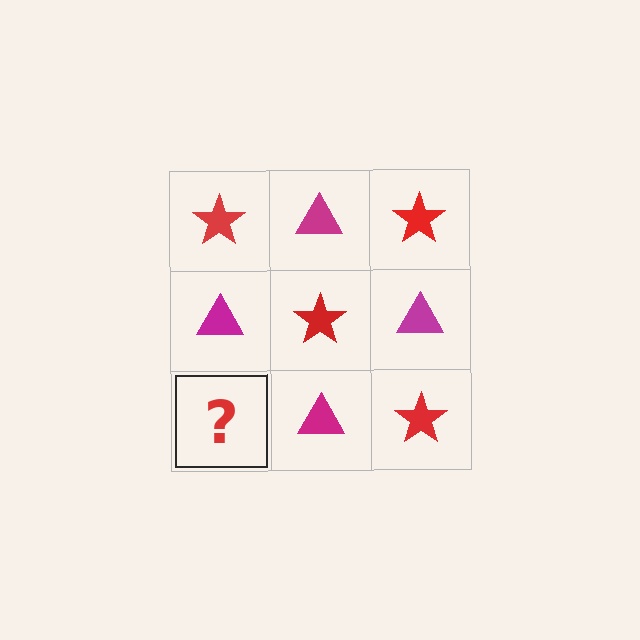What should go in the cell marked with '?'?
The missing cell should contain a red star.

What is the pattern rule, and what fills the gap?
The rule is that it alternates red star and magenta triangle in a checkerboard pattern. The gap should be filled with a red star.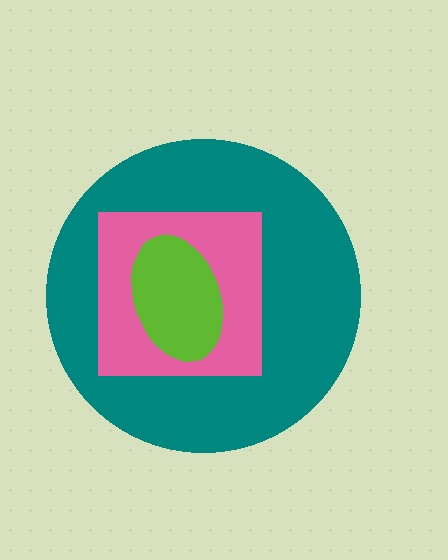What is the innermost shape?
The lime ellipse.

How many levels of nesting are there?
3.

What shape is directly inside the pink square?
The lime ellipse.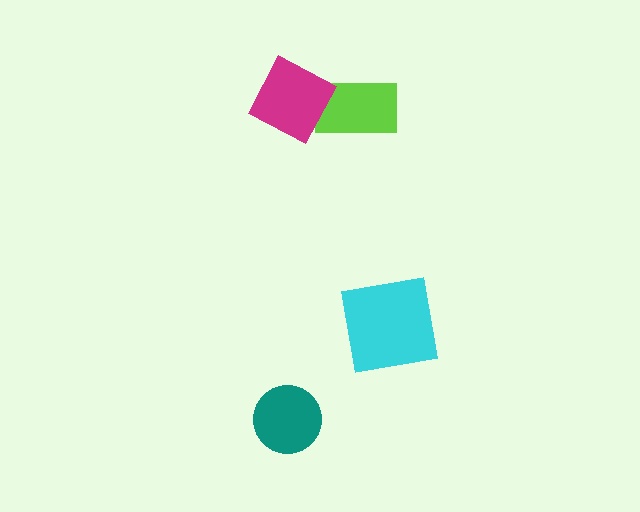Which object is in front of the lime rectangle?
The magenta diamond is in front of the lime rectangle.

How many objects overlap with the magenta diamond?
1 object overlaps with the magenta diamond.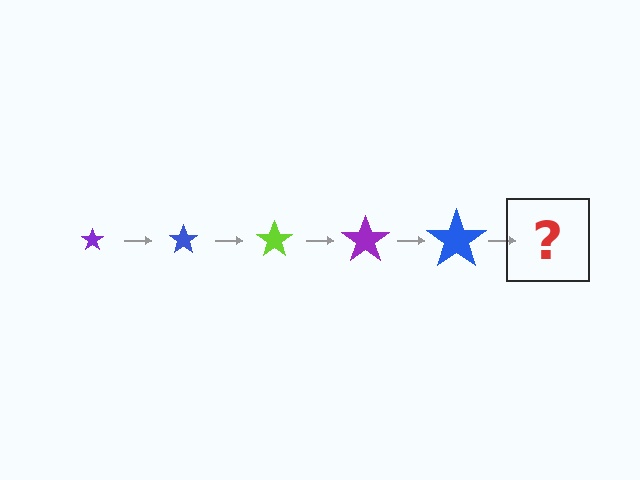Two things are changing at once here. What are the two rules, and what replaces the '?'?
The two rules are that the star grows larger each step and the color cycles through purple, blue, and lime. The '?' should be a lime star, larger than the previous one.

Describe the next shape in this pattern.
It should be a lime star, larger than the previous one.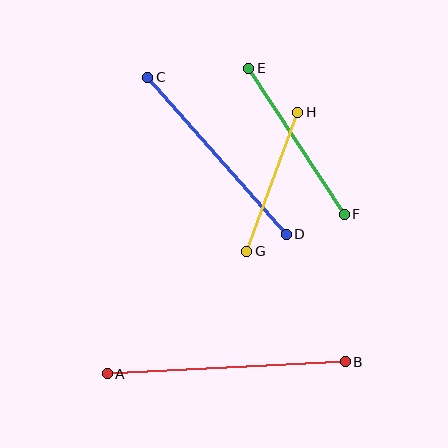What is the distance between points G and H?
The distance is approximately 148 pixels.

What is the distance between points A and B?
The distance is approximately 238 pixels.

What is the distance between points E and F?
The distance is approximately 174 pixels.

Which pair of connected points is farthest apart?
Points A and B are farthest apart.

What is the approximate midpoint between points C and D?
The midpoint is at approximately (217, 156) pixels.